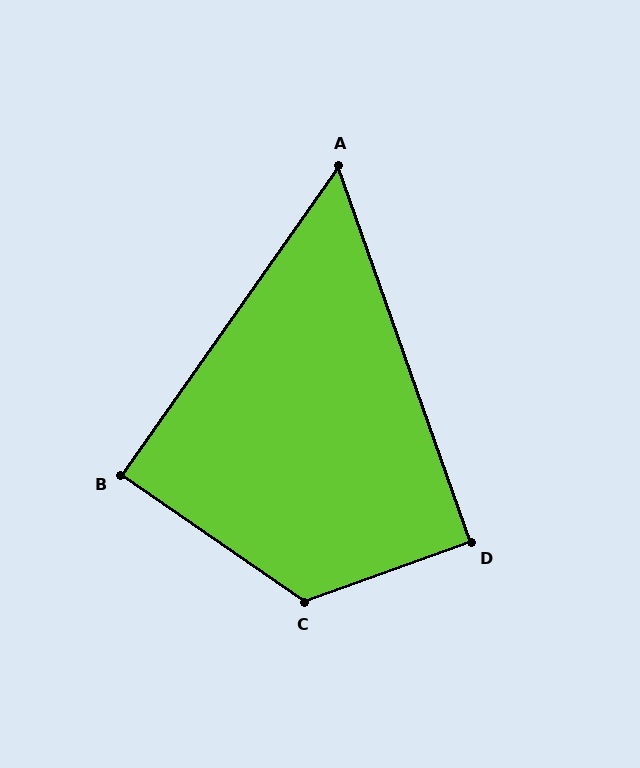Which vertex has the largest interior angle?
C, at approximately 126 degrees.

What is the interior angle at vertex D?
Approximately 90 degrees (approximately right).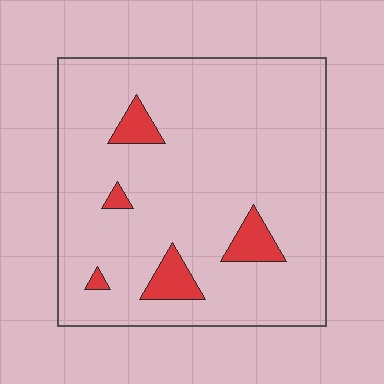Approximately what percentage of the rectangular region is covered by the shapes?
Approximately 10%.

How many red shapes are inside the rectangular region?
5.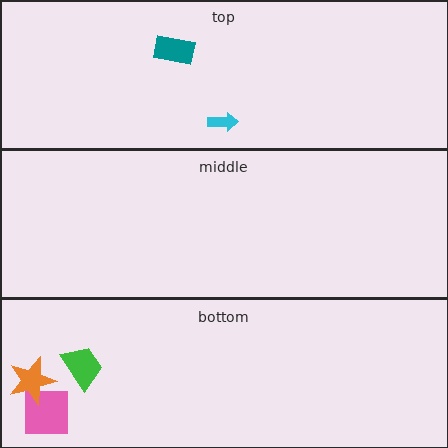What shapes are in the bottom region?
The green trapezoid, the pink square, the orange star.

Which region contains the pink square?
The bottom region.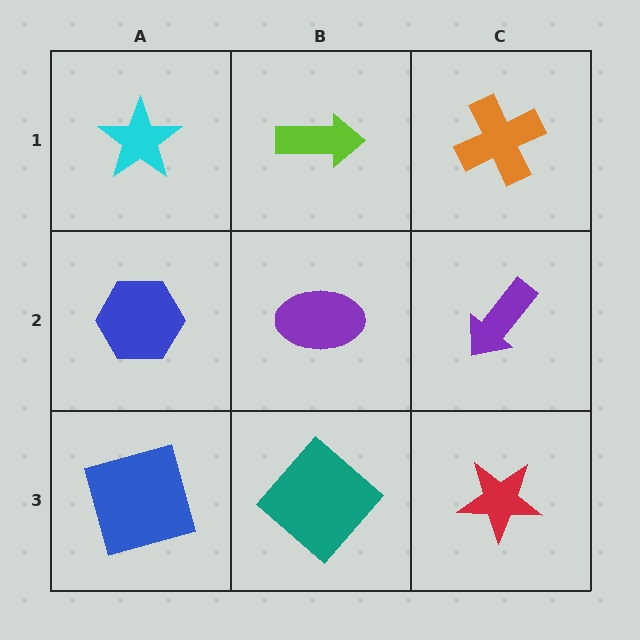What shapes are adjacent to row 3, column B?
A purple ellipse (row 2, column B), a blue square (row 3, column A), a red star (row 3, column C).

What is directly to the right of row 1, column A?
A lime arrow.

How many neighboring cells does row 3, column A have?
2.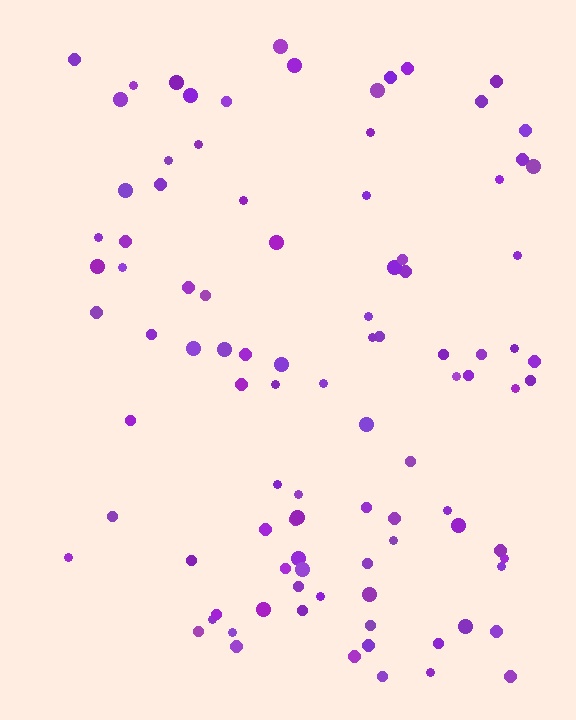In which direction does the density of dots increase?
From left to right, with the right side densest.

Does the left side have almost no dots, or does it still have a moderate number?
Still a moderate number, just noticeably fewer than the right.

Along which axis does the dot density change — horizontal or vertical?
Horizontal.